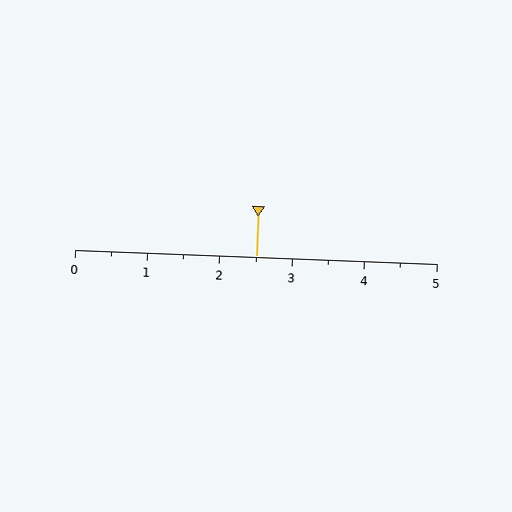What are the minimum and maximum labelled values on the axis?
The axis runs from 0 to 5.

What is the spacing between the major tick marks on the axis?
The major ticks are spaced 1 apart.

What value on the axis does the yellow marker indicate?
The marker indicates approximately 2.5.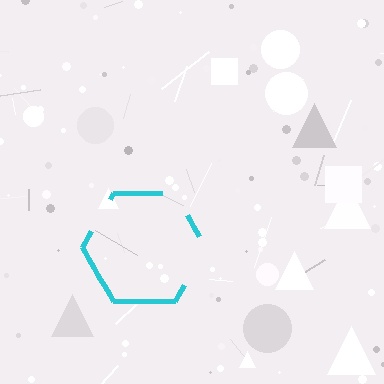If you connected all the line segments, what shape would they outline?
They would outline a hexagon.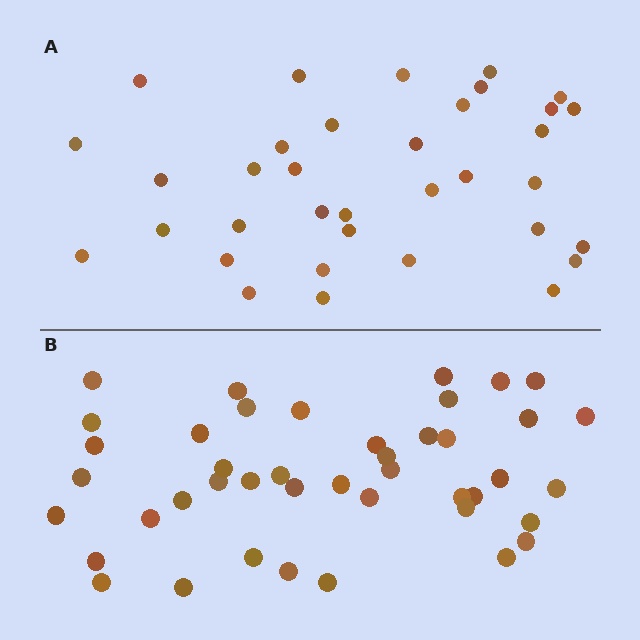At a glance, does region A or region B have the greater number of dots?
Region B (the bottom region) has more dots.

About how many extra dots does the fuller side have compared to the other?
Region B has roughly 8 or so more dots than region A.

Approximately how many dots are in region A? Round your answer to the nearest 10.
About 40 dots. (The exact count is 35, which rounds to 40.)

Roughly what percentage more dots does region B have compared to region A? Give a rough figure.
About 25% more.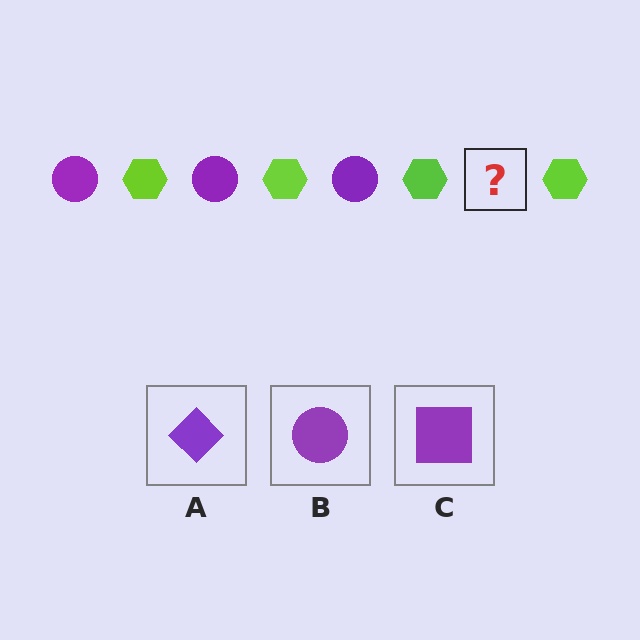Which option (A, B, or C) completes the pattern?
B.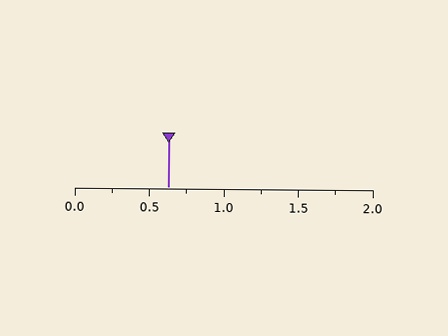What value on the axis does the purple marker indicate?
The marker indicates approximately 0.62.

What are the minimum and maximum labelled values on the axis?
The axis runs from 0.0 to 2.0.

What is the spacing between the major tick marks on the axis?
The major ticks are spaced 0.5 apart.